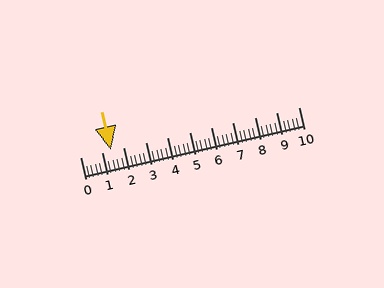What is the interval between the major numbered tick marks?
The major tick marks are spaced 1 units apart.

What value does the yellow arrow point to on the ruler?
The yellow arrow points to approximately 1.4.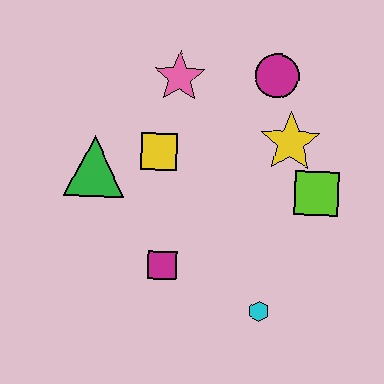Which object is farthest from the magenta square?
The magenta circle is farthest from the magenta square.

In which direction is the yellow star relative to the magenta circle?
The yellow star is below the magenta circle.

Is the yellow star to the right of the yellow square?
Yes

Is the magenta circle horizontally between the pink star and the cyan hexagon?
No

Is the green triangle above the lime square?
Yes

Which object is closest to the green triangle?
The yellow square is closest to the green triangle.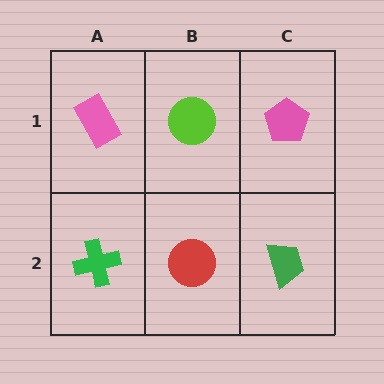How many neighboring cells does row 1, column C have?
2.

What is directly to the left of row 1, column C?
A lime circle.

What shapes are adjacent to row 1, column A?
A green cross (row 2, column A), a lime circle (row 1, column B).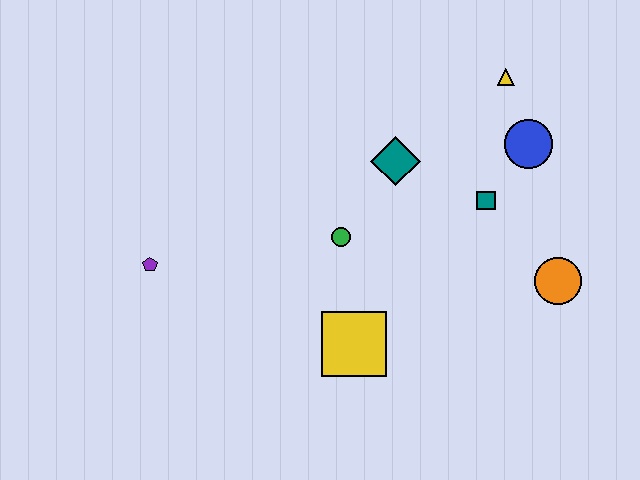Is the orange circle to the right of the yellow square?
Yes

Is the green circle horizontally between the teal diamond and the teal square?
No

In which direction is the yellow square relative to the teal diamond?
The yellow square is below the teal diamond.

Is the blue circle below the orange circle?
No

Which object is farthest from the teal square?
The purple pentagon is farthest from the teal square.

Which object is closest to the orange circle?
The teal square is closest to the orange circle.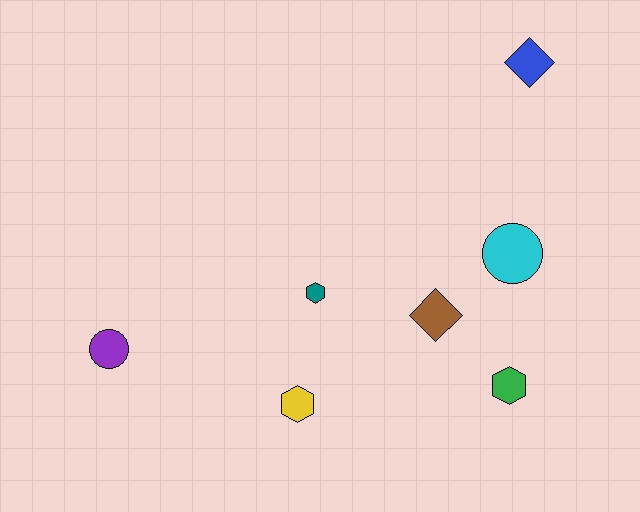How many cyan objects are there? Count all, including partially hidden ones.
There is 1 cyan object.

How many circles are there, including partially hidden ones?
There are 2 circles.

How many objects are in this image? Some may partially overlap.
There are 7 objects.